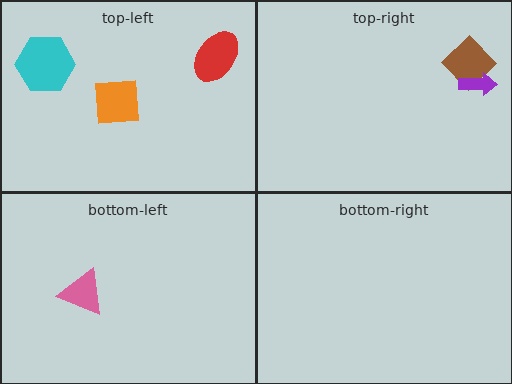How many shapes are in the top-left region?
3.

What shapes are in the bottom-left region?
The pink triangle.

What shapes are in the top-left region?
The orange square, the cyan hexagon, the red ellipse.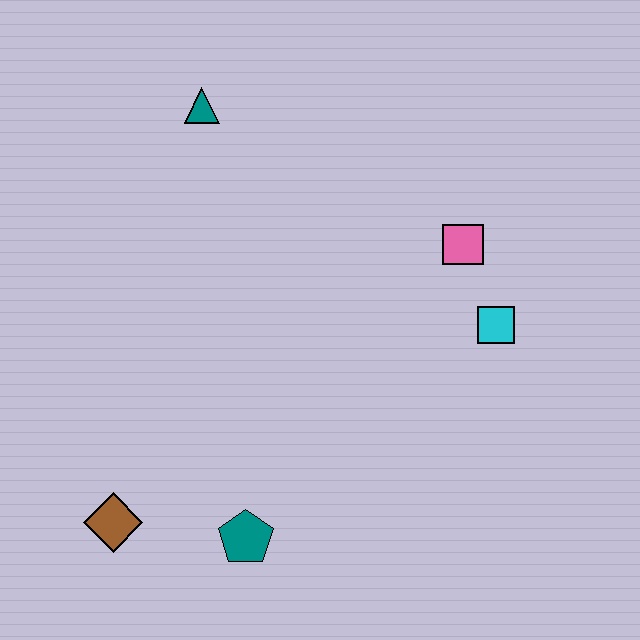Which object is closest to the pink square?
The cyan square is closest to the pink square.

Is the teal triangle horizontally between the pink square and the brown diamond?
Yes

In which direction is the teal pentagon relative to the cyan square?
The teal pentagon is to the left of the cyan square.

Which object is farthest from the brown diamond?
The pink square is farthest from the brown diamond.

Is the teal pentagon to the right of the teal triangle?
Yes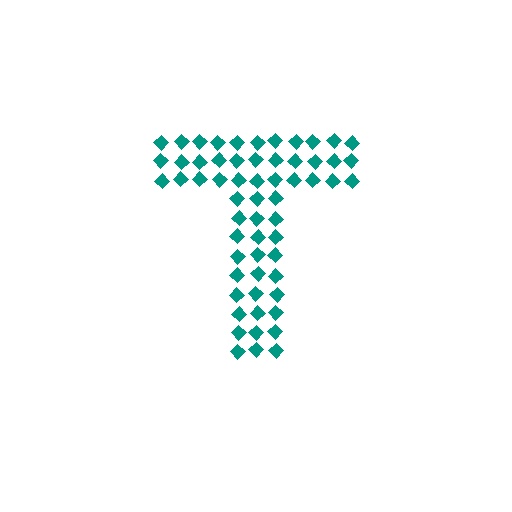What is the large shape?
The large shape is the letter T.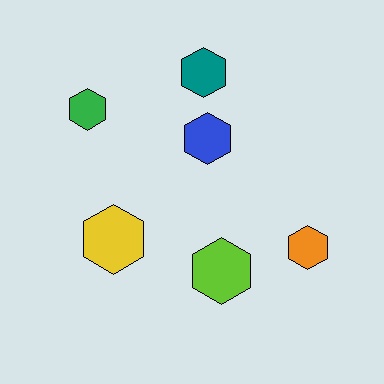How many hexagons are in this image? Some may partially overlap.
There are 6 hexagons.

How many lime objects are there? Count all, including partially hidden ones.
There is 1 lime object.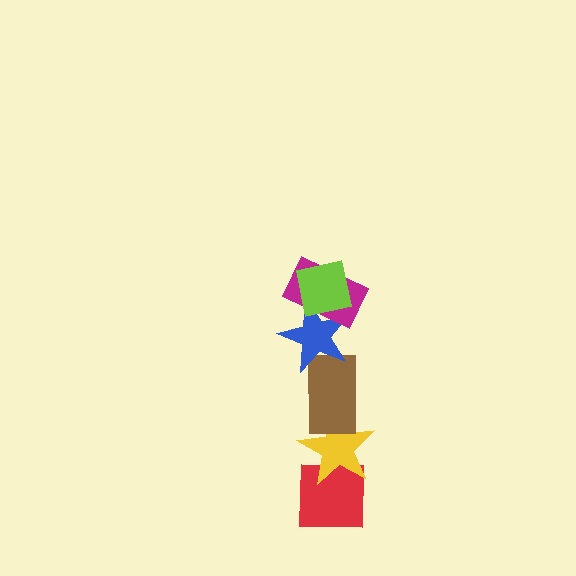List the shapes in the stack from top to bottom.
From top to bottom: the lime square, the magenta rectangle, the blue star, the brown rectangle, the yellow star, the red square.